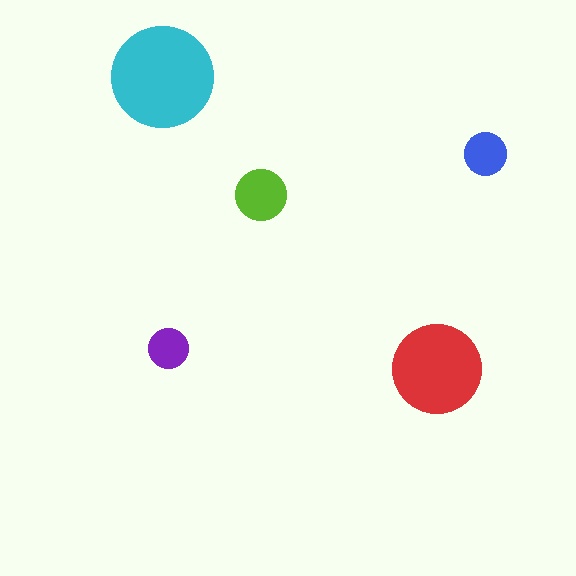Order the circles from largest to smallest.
the cyan one, the red one, the lime one, the blue one, the purple one.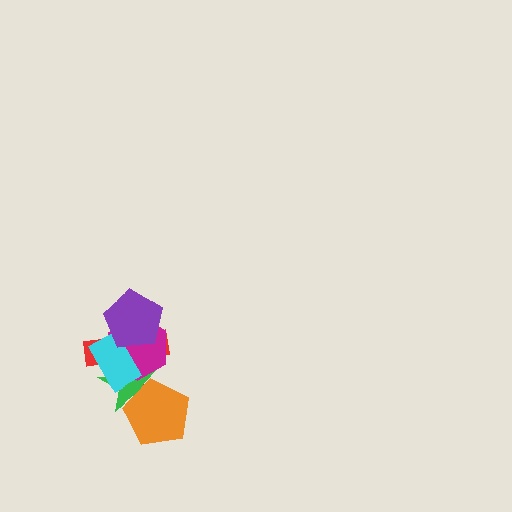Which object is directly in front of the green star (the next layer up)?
The magenta hexagon is directly in front of the green star.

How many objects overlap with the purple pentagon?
3 objects overlap with the purple pentagon.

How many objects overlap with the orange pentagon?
1 object overlaps with the orange pentagon.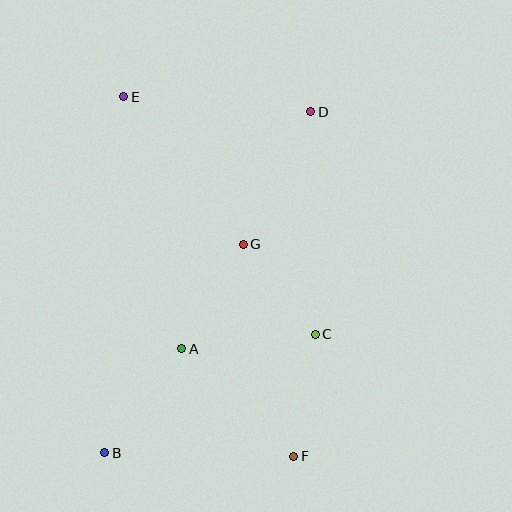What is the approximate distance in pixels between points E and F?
The distance between E and F is approximately 398 pixels.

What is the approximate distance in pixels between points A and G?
The distance between A and G is approximately 122 pixels.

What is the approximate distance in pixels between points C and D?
The distance between C and D is approximately 222 pixels.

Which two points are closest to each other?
Points C and G are closest to each other.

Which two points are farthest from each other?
Points B and D are farthest from each other.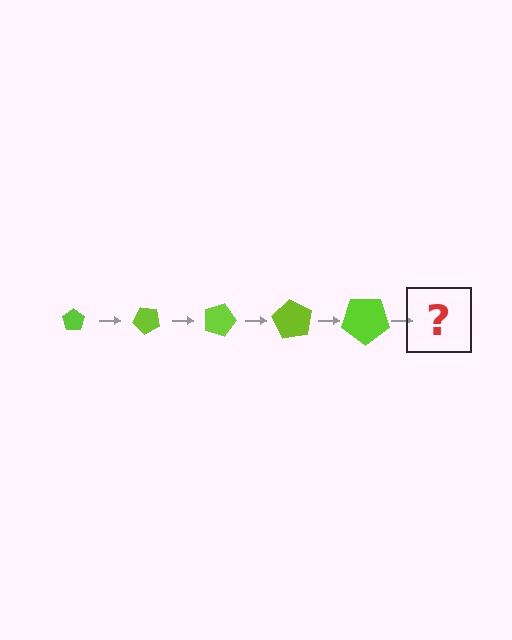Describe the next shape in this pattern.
It should be a pentagon, larger than the previous one and rotated 225 degrees from the start.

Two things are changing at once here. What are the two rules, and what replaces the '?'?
The two rules are that the pentagon grows larger each step and it rotates 45 degrees each step. The '?' should be a pentagon, larger than the previous one and rotated 225 degrees from the start.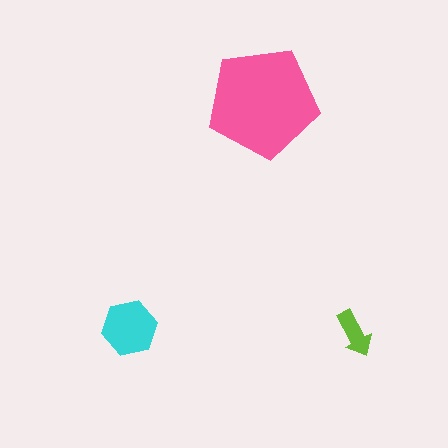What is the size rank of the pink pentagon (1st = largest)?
1st.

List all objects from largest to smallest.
The pink pentagon, the cyan hexagon, the lime arrow.